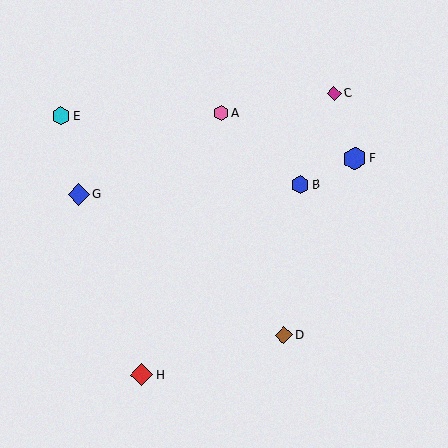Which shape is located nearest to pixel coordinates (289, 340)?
The brown diamond (labeled D) at (284, 335) is nearest to that location.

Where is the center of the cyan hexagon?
The center of the cyan hexagon is at (61, 116).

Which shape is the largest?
The blue hexagon (labeled F) is the largest.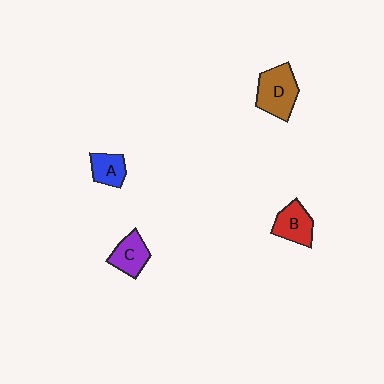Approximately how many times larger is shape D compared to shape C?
Approximately 1.5 times.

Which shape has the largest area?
Shape D (brown).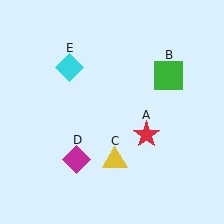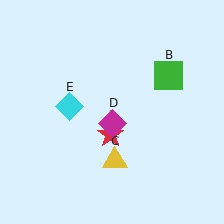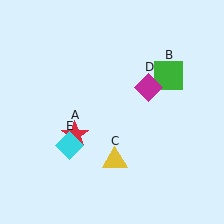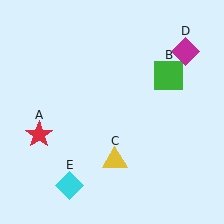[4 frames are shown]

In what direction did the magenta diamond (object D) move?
The magenta diamond (object D) moved up and to the right.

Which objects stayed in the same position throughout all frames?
Green square (object B) and yellow triangle (object C) remained stationary.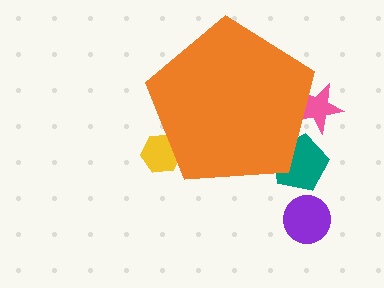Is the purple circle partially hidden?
No, the purple circle is fully visible.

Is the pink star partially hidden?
Yes, the pink star is partially hidden behind the orange pentagon.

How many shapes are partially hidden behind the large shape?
3 shapes are partially hidden.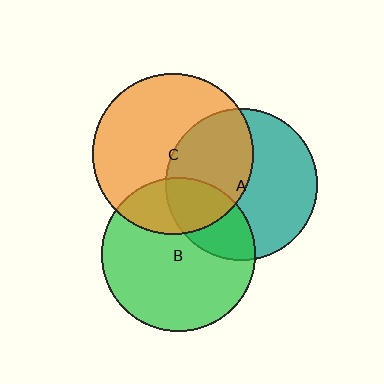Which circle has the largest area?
Circle C (orange).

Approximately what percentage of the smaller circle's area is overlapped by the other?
Approximately 25%.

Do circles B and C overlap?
Yes.